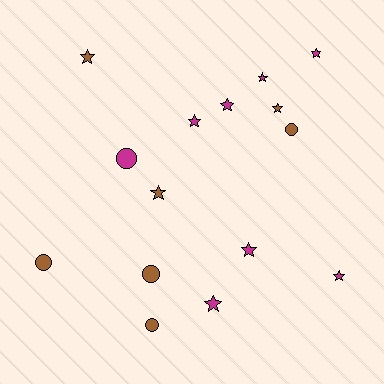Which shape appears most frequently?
Star, with 10 objects.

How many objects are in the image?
There are 15 objects.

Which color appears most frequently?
Magenta, with 8 objects.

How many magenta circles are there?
There is 1 magenta circle.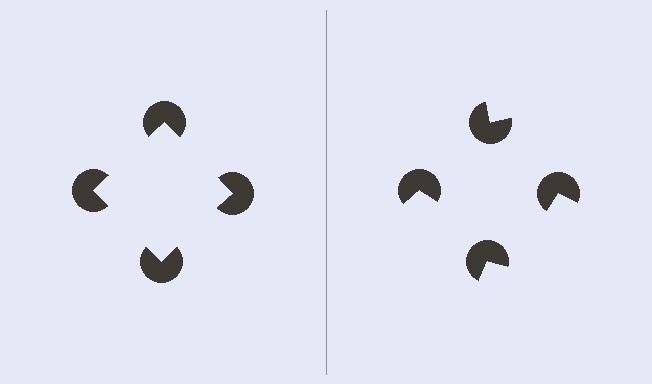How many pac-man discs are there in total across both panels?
8 — 4 on each side.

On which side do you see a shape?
An illusory square appears on the left side. On the right side the wedge cuts are rotated, so no coherent shape forms.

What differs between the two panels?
The pac-man discs are positioned identically on both sides; only the wedge orientations differ. On the left they align to a square; on the right they are misaligned.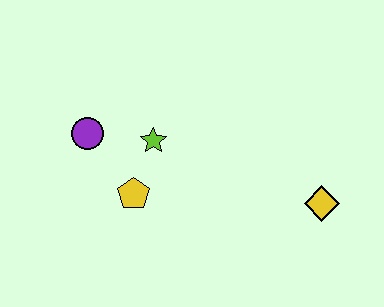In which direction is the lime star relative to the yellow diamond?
The lime star is to the left of the yellow diamond.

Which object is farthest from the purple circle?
The yellow diamond is farthest from the purple circle.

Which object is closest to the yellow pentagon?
The lime star is closest to the yellow pentagon.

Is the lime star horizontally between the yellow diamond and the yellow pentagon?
Yes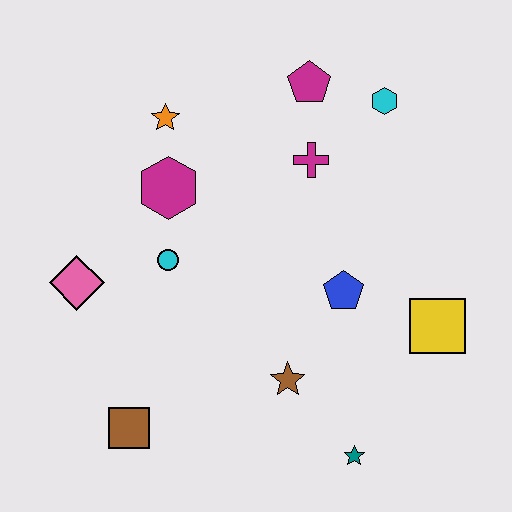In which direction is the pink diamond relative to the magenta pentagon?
The pink diamond is to the left of the magenta pentagon.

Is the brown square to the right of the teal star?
No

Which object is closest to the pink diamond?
The cyan circle is closest to the pink diamond.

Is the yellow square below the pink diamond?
Yes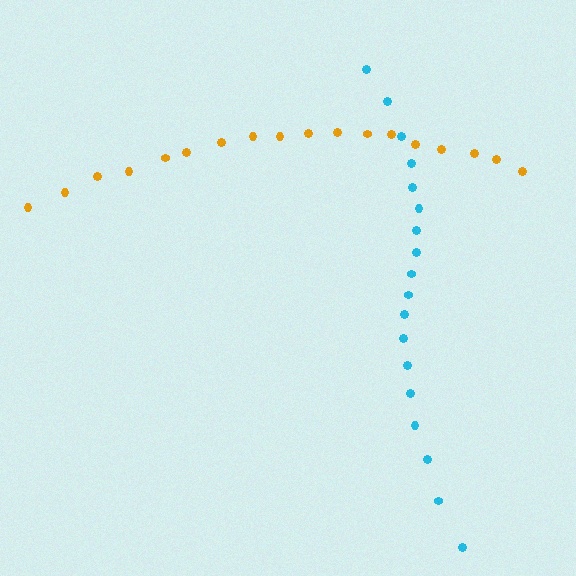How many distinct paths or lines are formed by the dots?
There are 2 distinct paths.